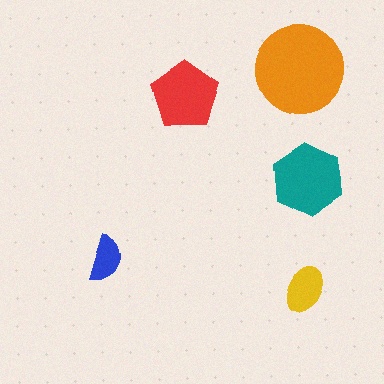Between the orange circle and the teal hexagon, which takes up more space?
The orange circle.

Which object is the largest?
The orange circle.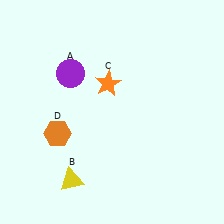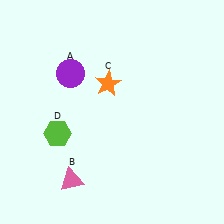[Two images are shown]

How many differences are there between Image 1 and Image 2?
There are 2 differences between the two images.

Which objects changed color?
B changed from yellow to pink. D changed from orange to lime.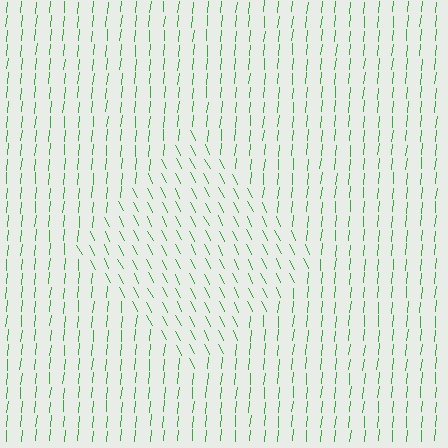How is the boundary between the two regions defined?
The boundary is defined purely by a change in line orientation (approximately 32 degrees difference). All lines are the same color and thickness.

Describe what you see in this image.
The image is filled with small green line segments. A diamond region in the image has lines oriented differently from the surrounding lines, creating a visible texture boundary.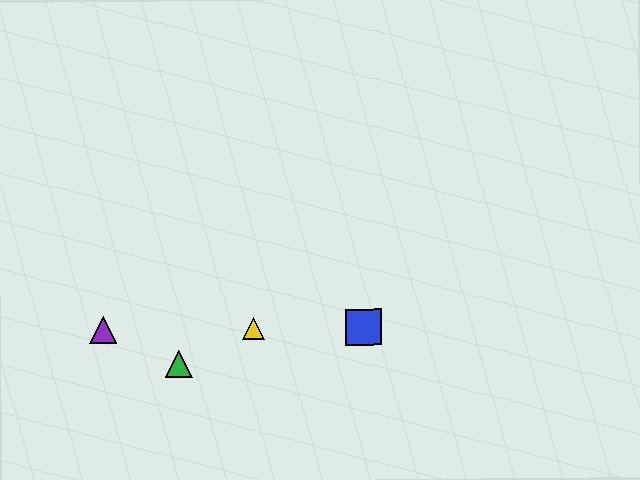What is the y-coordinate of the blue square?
The blue square is at y≈328.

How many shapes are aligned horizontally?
4 shapes (the red square, the blue square, the yellow triangle, the purple triangle) are aligned horizontally.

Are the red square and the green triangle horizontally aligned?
No, the red square is at y≈328 and the green triangle is at y≈365.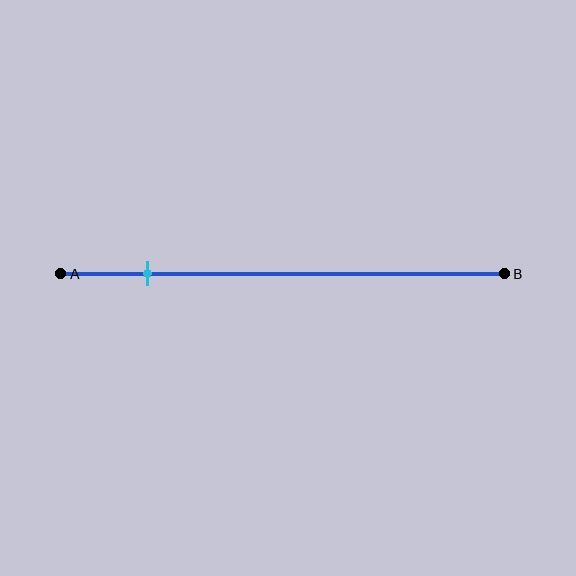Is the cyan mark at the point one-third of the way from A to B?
No, the mark is at about 20% from A, not at the 33% one-third point.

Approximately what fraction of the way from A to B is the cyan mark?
The cyan mark is approximately 20% of the way from A to B.